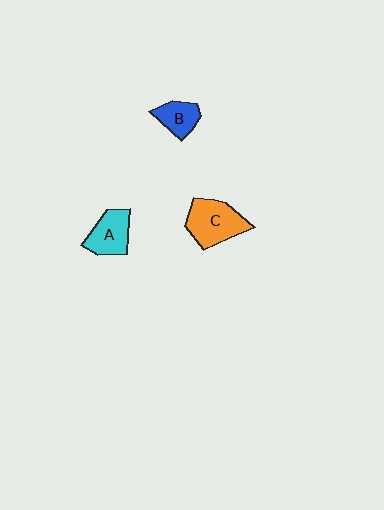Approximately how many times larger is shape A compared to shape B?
Approximately 1.3 times.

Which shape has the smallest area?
Shape B (blue).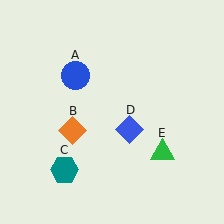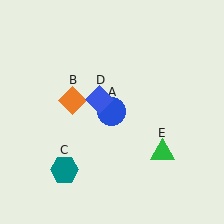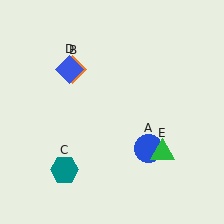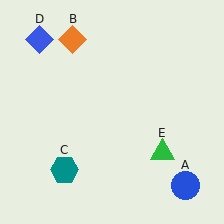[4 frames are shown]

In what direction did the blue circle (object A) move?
The blue circle (object A) moved down and to the right.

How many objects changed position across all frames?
3 objects changed position: blue circle (object A), orange diamond (object B), blue diamond (object D).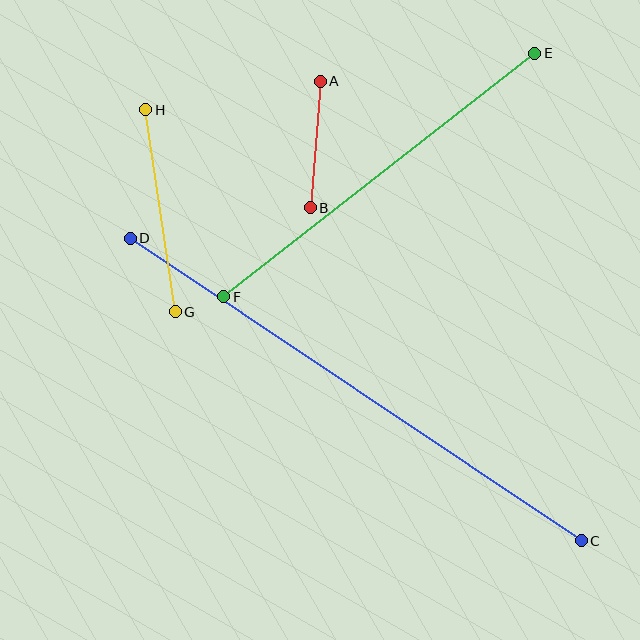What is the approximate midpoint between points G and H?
The midpoint is at approximately (161, 211) pixels.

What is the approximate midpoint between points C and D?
The midpoint is at approximately (356, 389) pixels.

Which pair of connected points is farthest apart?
Points C and D are farthest apart.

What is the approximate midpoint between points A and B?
The midpoint is at approximately (315, 144) pixels.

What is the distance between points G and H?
The distance is approximately 204 pixels.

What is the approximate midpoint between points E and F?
The midpoint is at approximately (379, 175) pixels.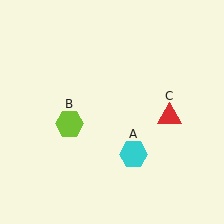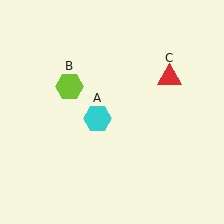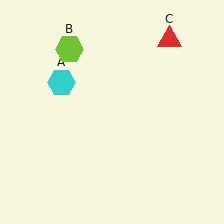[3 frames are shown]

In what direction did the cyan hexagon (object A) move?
The cyan hexagon (object A) moved up and to the left.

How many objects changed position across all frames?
3 objects changed position: cyan hexagon (object A), lime hexagon (object B), red triangle (object C).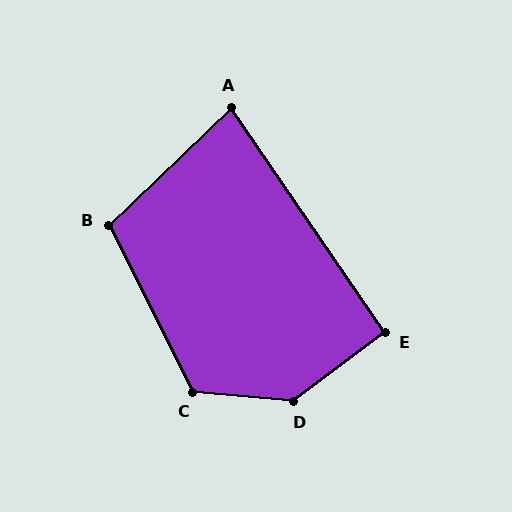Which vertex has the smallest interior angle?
A, at approximately 81 degrees.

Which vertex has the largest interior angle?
D, at approximately 138 degrees.